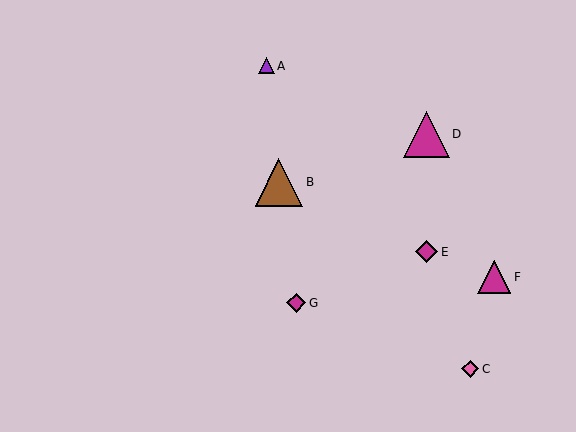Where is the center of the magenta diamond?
The center of the magenta diamond is at (296, 303).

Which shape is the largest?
The brown triangle (labeled B) is the largest.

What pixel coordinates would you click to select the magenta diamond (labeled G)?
Click at (296, 303) to select the magenta diamond G.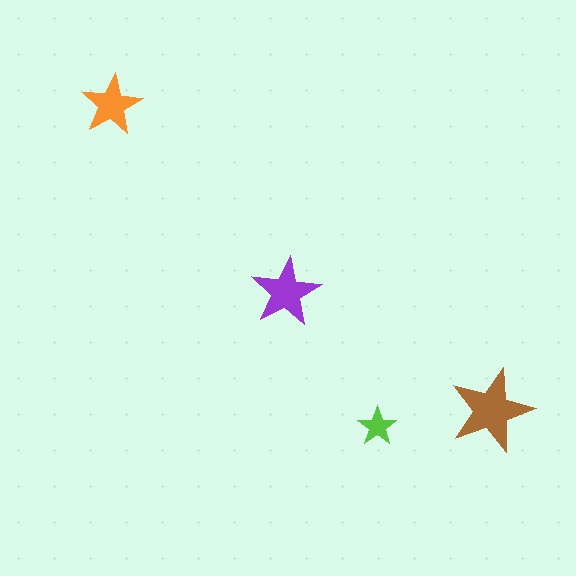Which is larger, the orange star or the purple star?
The purple one.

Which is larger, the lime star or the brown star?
The brown one.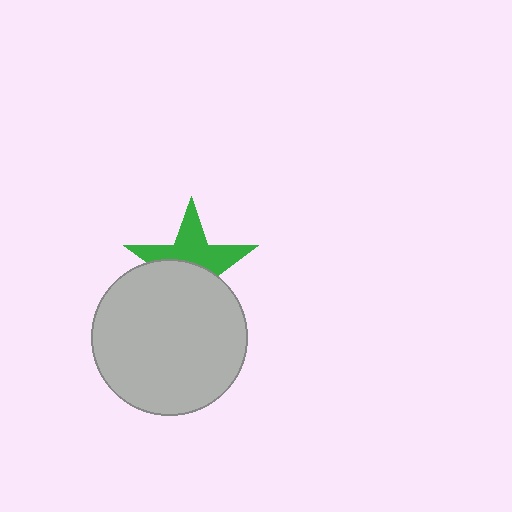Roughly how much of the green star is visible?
About half of it is visible (roughly 50%).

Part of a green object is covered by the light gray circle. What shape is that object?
It is a star.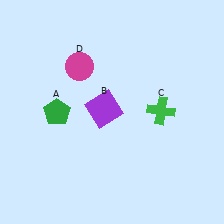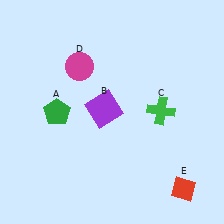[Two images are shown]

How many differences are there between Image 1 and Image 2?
There is 1 difference between the two images.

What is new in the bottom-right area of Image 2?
A red diamond (E) was added in the bottom-right area of Image 2.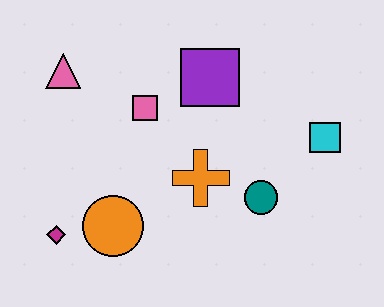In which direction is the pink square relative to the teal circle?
The pink square is to the left of the teal circle.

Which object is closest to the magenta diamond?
The orange circle is closest to the magenta diamond.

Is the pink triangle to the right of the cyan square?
No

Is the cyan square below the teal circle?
No